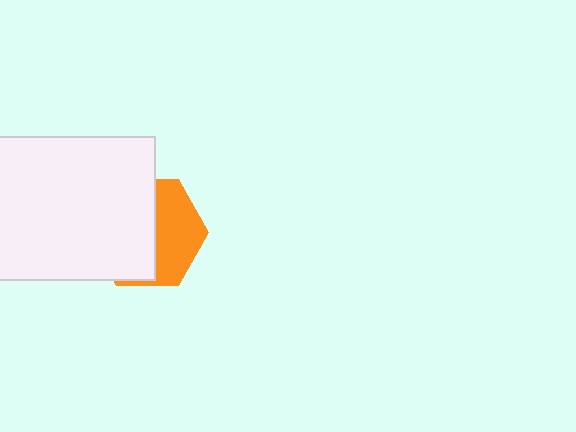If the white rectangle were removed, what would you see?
You would see the complete orange hexagon.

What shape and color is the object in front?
The object in front is a white rectangle.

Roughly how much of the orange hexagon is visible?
A small part of it is visible (roughly 43%).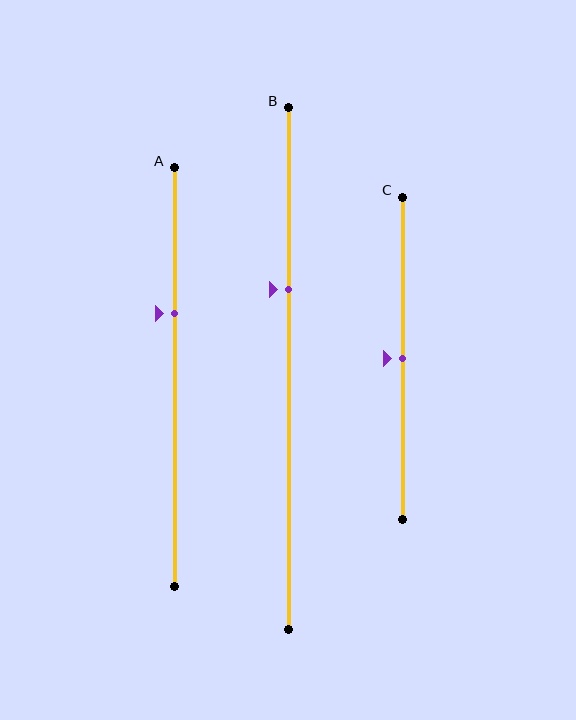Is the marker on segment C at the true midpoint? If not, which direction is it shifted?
Yes, the marker on segment C is at the true midpoint.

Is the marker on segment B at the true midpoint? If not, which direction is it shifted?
No, the marker on segment B is shifted upward by about 15% of the segment length.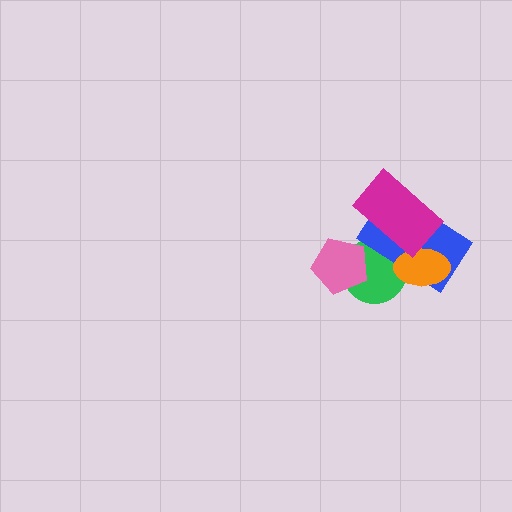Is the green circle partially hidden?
Yes, it is partially covered by another shape.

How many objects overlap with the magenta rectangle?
3 objects overlap with the magenta rectangle.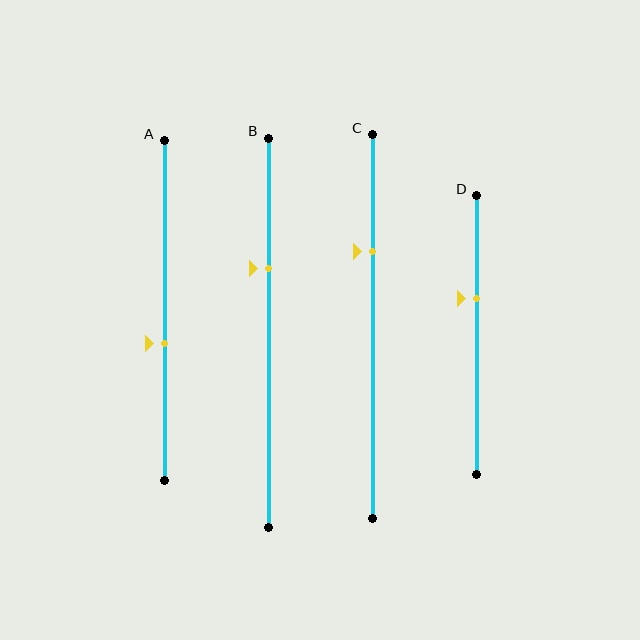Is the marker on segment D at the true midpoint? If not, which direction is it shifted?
No, the marker on segment D is shifted upward by about 13% of the segment length.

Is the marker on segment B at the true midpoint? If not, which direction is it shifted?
No, the marker on segment B is shifted upward by about 16% of the segment length.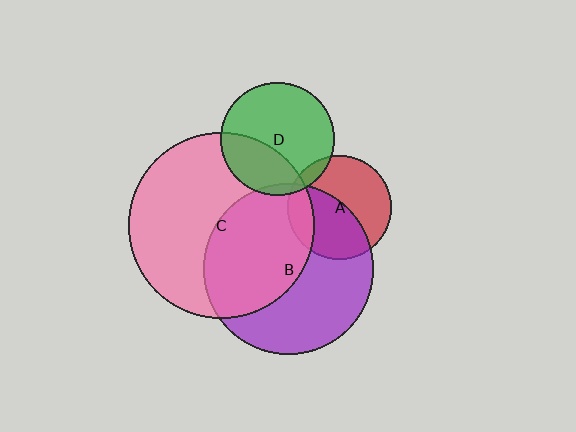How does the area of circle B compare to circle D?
Approximately 2.3 times.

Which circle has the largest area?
Circle C (pink).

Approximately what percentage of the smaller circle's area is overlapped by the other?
Approximately 50%.